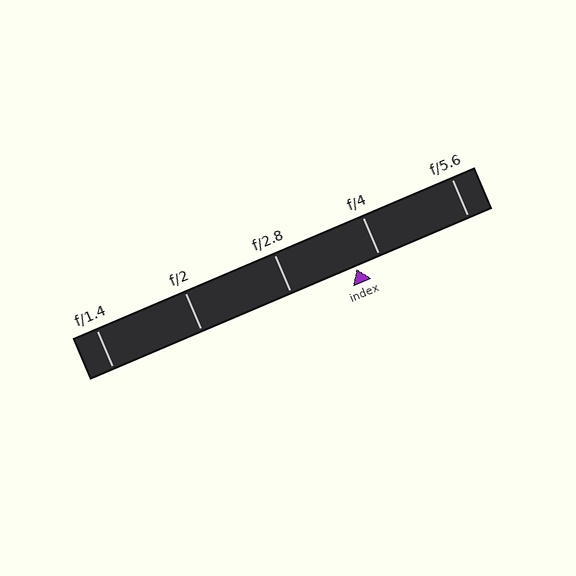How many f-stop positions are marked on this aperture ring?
There are 5 f-stop positions marked.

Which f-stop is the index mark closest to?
The index mark is closest to f/4.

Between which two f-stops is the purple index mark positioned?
The index mark is between f/2.8 and f/4.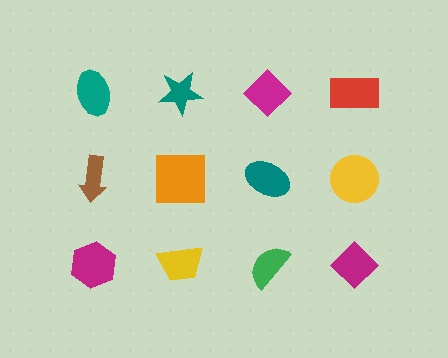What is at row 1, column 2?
A teal star.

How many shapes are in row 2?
4 shapes.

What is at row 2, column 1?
A brown arrow.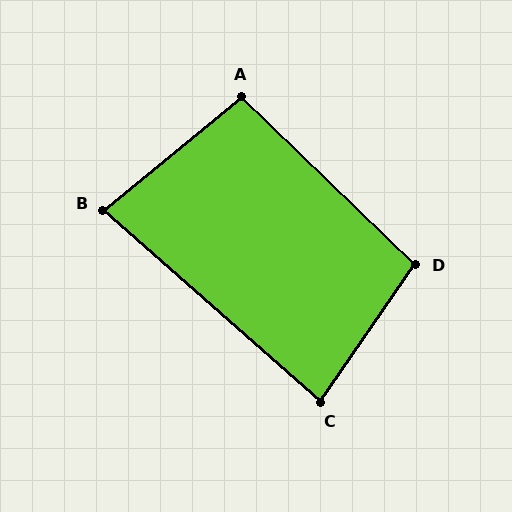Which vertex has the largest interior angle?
D, at approximately 99 degrees.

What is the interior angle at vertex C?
Approximately 83 degrees (acute).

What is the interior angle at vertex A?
Approximately 97 degrees (obtuse).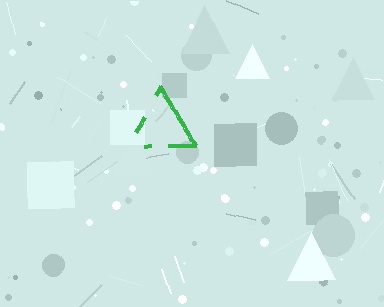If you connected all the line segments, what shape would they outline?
They would outline a triangle.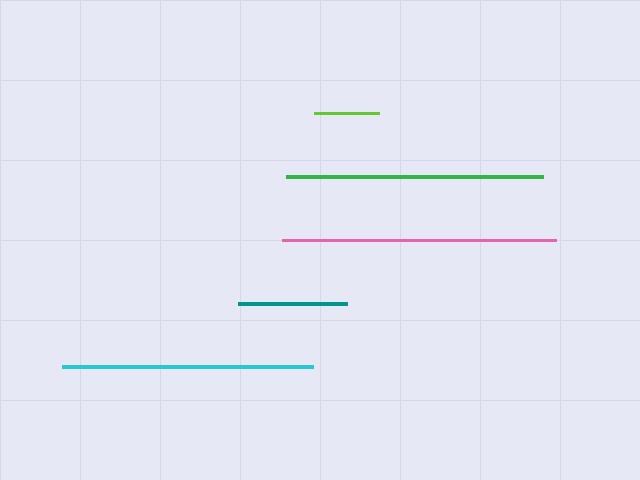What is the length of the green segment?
The green segment is approximately 257 pixels long.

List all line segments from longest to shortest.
From longest to shortest: pink, green, cyan, teal, lime.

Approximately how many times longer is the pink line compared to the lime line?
The pink line is approximately 4.2 times the length of the lime line.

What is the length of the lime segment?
The lime segment is approximately 65 pixels long.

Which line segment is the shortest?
The lime line is the shortest at approximately 65 pixels.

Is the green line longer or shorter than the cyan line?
The green line is longer than the cyan line.